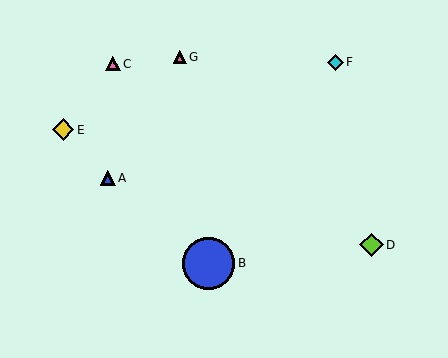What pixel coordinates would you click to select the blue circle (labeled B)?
Click at (209, 263) to select the blue circle B.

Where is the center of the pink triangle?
The center of the pink triangle is at (180, 57).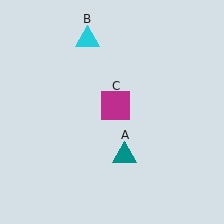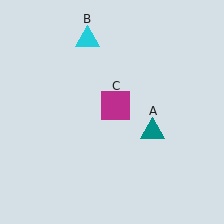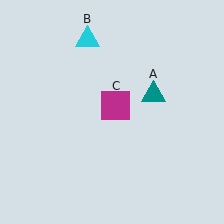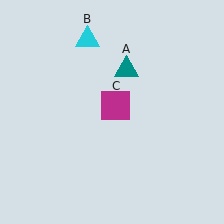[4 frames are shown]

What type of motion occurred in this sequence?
The teal triangle (object A) rotated counterclockwise around the center of the scene.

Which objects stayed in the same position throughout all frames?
Cyan triangle (object B) and magenta square (object C) remained stationary.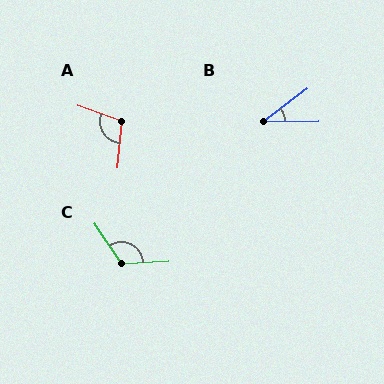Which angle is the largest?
C, at approximately 121 degrees.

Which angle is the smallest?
B, at approximately 37 degrees.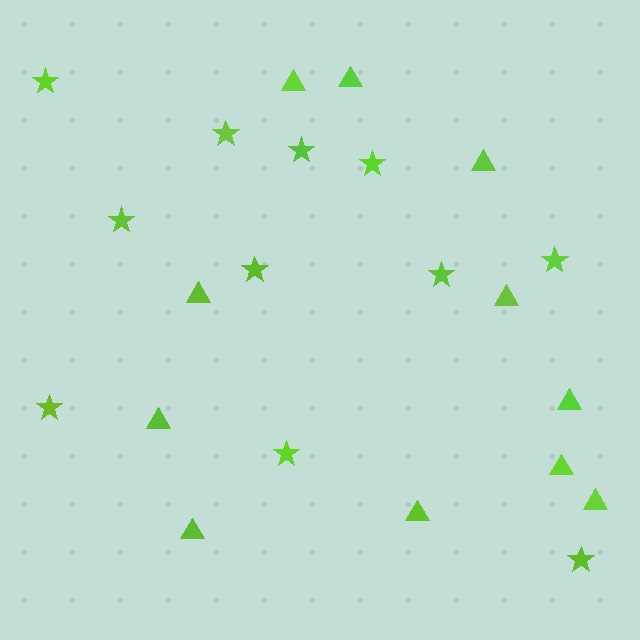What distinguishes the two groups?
There are 2 groups: one group of triangles (11) and one group of stars (11).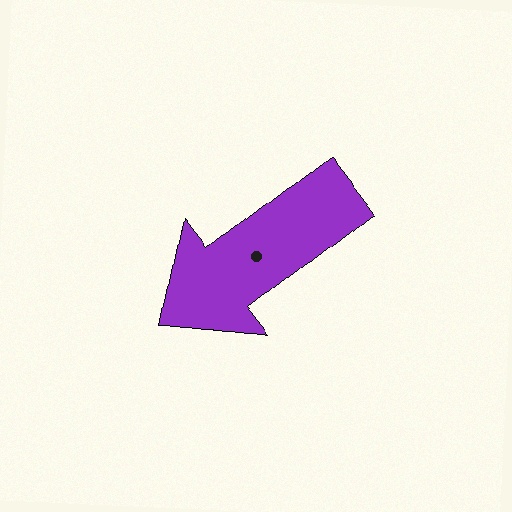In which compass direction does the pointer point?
Southwest.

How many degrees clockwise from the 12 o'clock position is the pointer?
Approximately 232 degrees.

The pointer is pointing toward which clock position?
Roughly 8 o'clock.